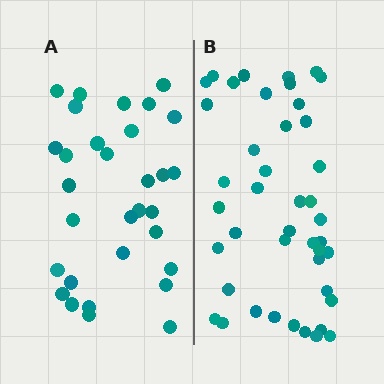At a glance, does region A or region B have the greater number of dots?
Region B (the right region) has more dots.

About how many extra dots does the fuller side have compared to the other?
Region B has roughly 12 or so more dots than region A.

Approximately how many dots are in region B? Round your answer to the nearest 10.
About 40 dots. (The exact count is 43, which rounds to 40.)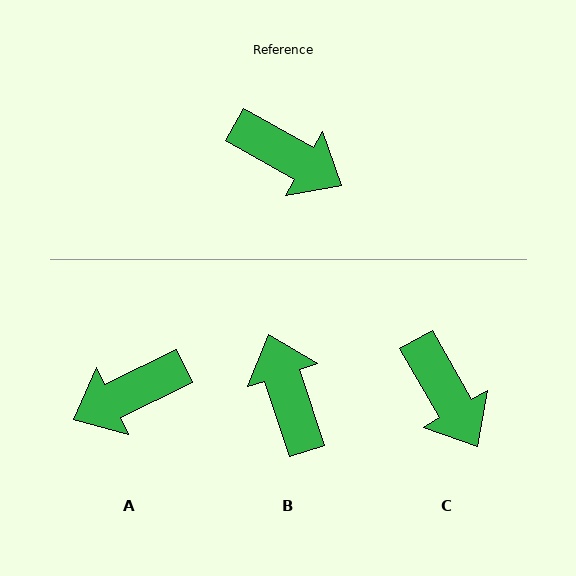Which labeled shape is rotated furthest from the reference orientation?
B, about 138 degrees away.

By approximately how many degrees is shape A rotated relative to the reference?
Approximately 124 degrees clockwise.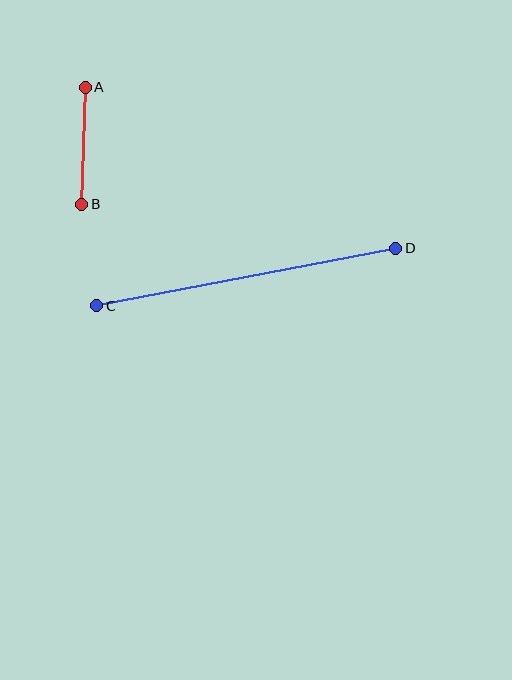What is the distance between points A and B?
The distance is approximately 117 pixels.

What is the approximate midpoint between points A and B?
The midpoint is at approximately (84, 146) pixels.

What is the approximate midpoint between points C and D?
The midpoint is at approximately (246, 277) pixels.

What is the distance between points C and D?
The distance is approximately 305 pixels.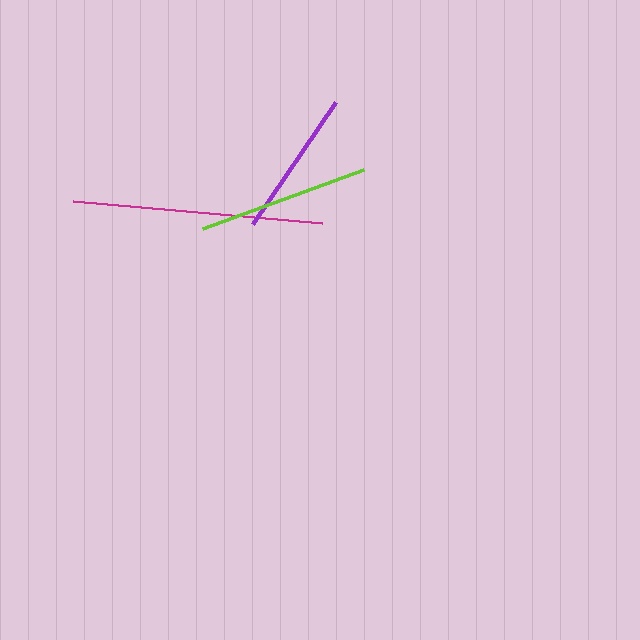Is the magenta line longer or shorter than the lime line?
The magenta line is longer than the lime line.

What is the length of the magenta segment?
The magenta segment is approximately 250 pixels long.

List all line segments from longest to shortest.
From longest to shortest: magenta, lime, purple.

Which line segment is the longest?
The magenta line is the longest at approximately 250 pixels.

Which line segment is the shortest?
The purple line is the shortest at approximately 148 pixels.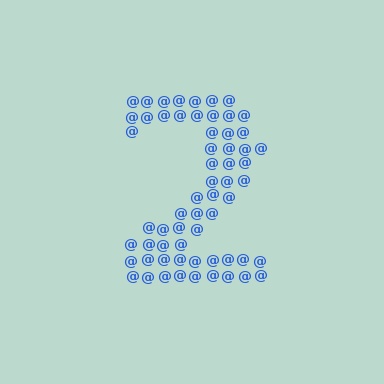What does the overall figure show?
The overall figure shows the digit 2.